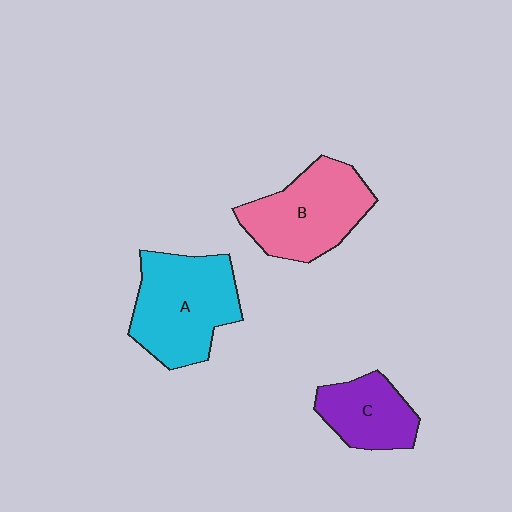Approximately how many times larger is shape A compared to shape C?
Approximately 1.7 times.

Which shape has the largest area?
Shape A (cyan).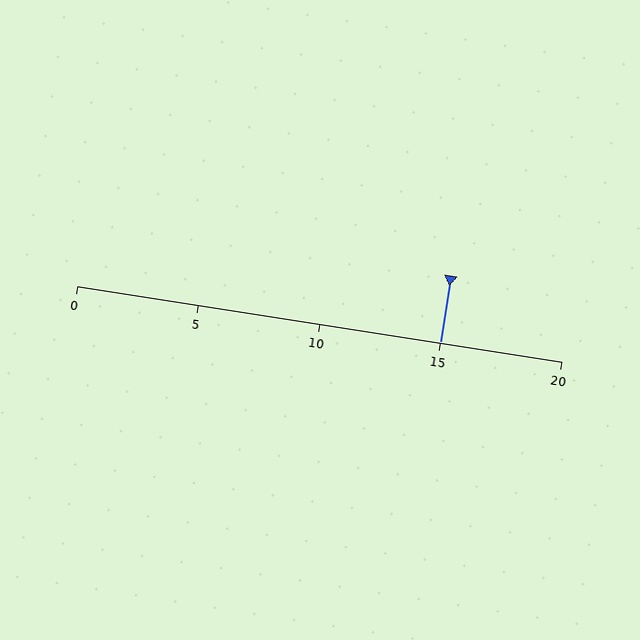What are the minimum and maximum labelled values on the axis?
The axis runs from 0 to 20.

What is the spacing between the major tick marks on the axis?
The major ticks are spaced 5 apart.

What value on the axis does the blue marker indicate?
The marker indicates approximately 15.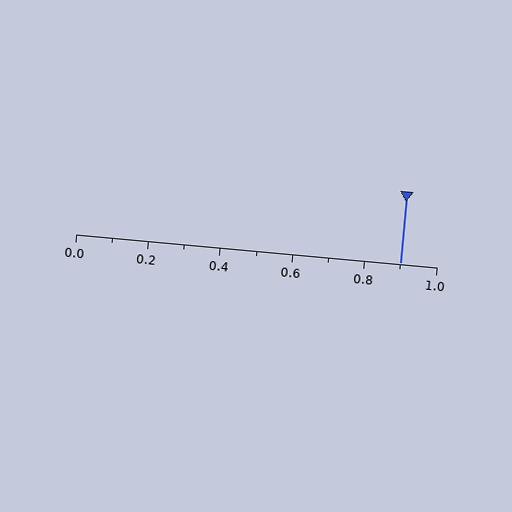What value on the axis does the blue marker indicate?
The marker indicates approximately 0.9.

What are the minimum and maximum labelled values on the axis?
The axis runs from 0.0 to 1.0.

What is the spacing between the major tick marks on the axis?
The major ticks are spaced 0.2 apart.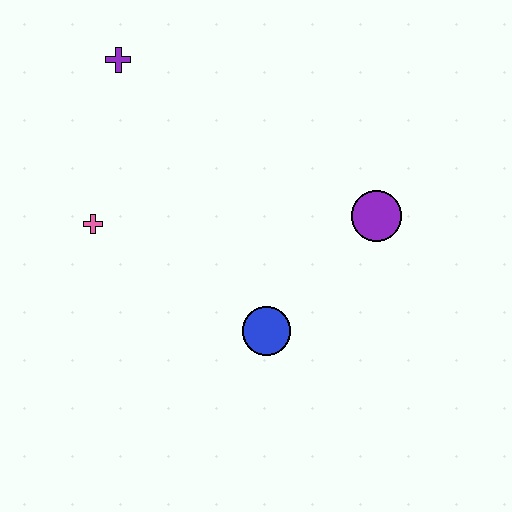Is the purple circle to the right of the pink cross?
Yes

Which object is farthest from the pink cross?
The purple circle is farthest from the pink cross.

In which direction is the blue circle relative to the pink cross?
The blue circle is to the right of the pink cross.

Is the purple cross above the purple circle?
Yes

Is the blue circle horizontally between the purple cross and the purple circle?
Yes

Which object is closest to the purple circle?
The blue circle is closest to the purple circle.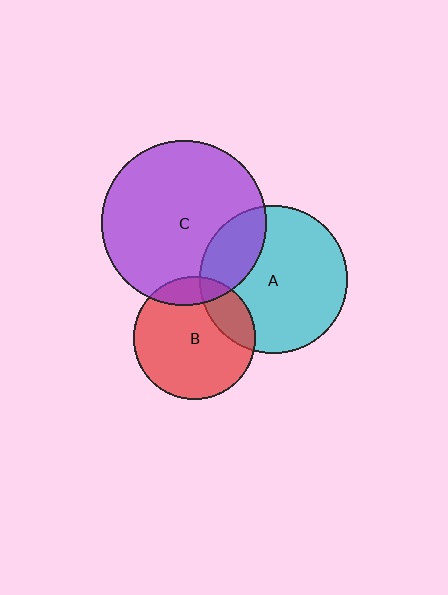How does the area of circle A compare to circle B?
Approximately 1.5 times.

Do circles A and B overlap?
Yes.